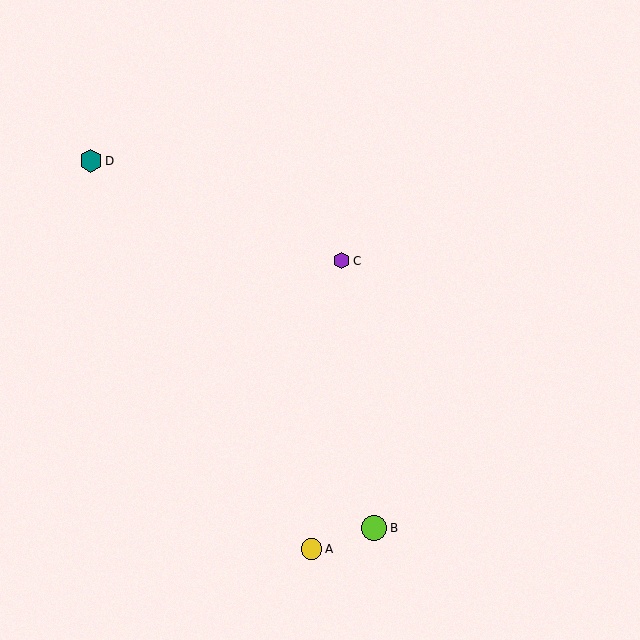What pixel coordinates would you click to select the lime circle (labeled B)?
Click at (374, 528) to select the lime circle B.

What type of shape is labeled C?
Shape C is a purple hexagon.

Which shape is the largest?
The lime circle (labeled B) is the largest.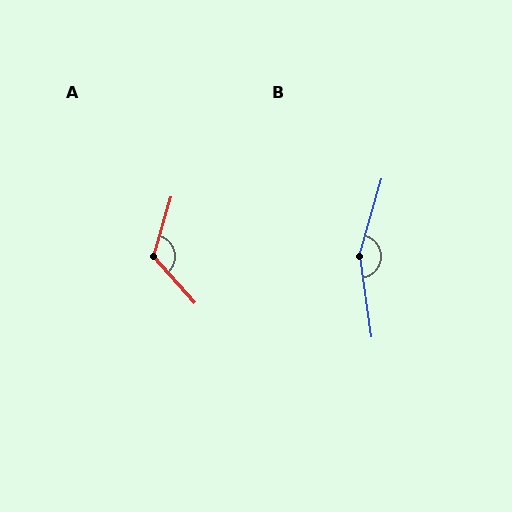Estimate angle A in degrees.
Approximately 122 degrees.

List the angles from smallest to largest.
A (122°), B (156°).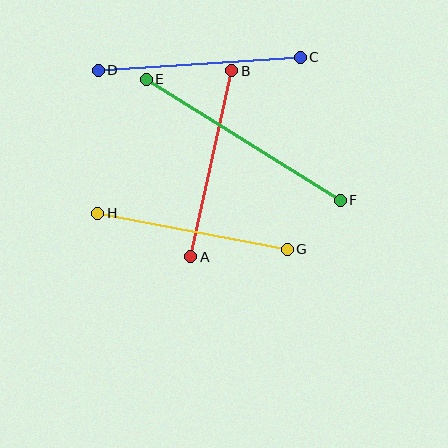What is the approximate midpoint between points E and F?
The midpoint is at approximately (243, 140) pixels.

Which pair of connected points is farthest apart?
Points E and F are farthest apart.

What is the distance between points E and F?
The distance is approximately 229 pixels.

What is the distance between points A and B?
The distance is approximately 191 pixels.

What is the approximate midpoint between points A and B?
The midpoint is at approximately (211, 164) pixels.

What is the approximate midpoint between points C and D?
The midpoint is at approximately (199, 64) pixels.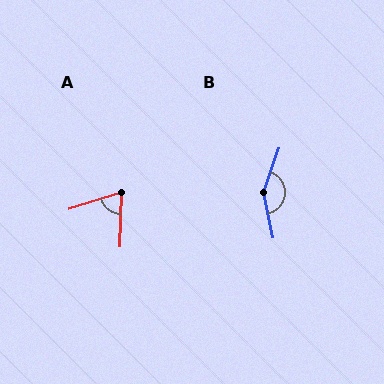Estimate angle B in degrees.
Approximately 149 degrees.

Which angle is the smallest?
A, at approximately 71 degrees.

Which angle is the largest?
B, at approximately 149 degrees.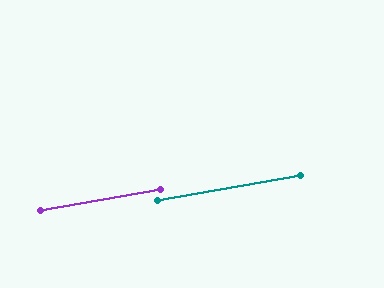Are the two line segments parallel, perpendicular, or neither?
Parallel — their directions differ by only 0.1°.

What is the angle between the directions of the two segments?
Approximately 0 degrees.